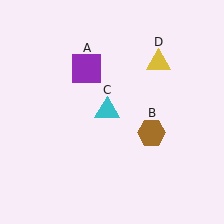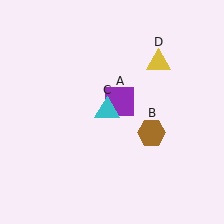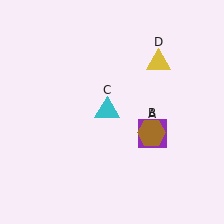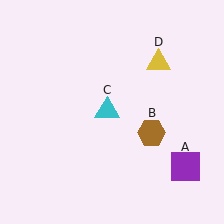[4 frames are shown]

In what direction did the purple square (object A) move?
The purple square (object A) moved down and to the right.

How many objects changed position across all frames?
1 object changed position: purple square (object A).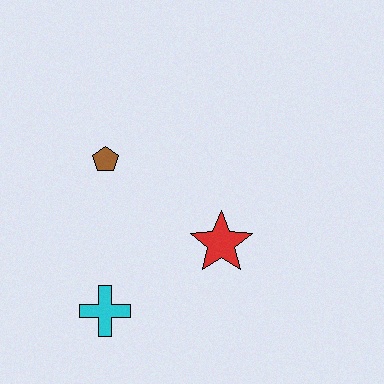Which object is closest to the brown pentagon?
The red star is closest to the brown pentagon.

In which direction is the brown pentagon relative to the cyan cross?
The brown pentagon is above the cyan cross.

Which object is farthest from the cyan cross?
The brown pentagon is farthest from the cyan cross.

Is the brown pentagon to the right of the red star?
No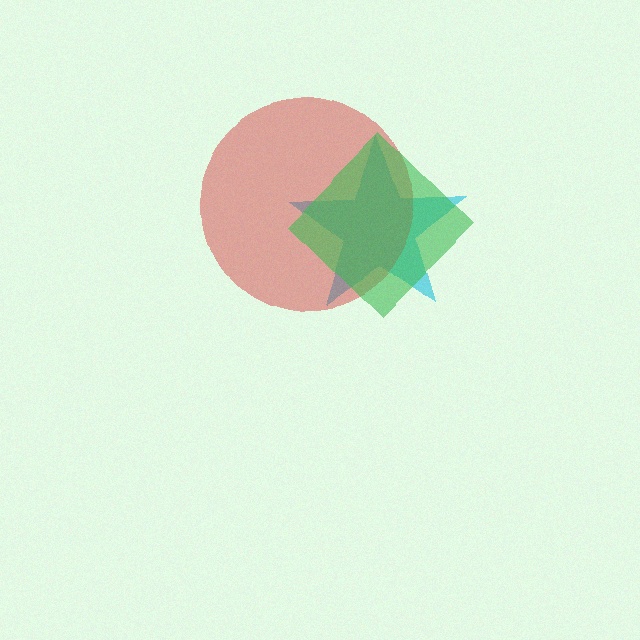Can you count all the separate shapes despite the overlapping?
Yes, there are 3 separate shapes.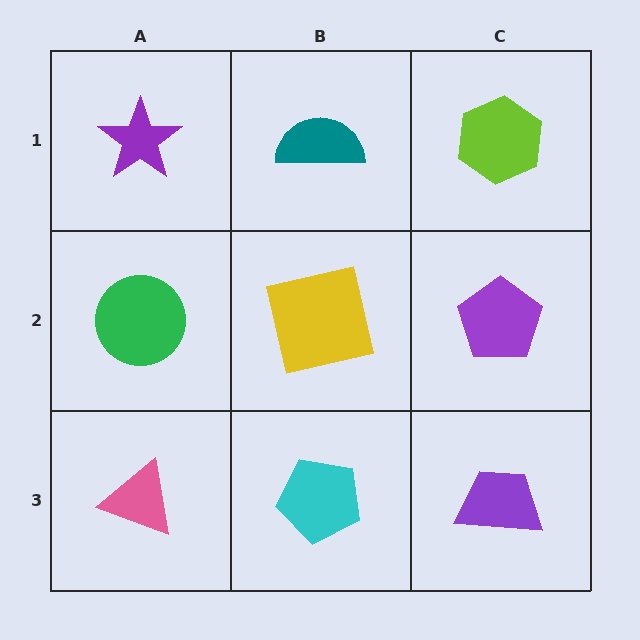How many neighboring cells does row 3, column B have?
3.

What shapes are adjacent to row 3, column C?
A purple pentagon (row 2, column C), a cyan pentagon (row 3, column B).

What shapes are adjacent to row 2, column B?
A teal semicircle (row 1, column B), a cyan pentagon (row 3, column B), a green circle (row 2, column A), a purple pentagon (row 2, column C).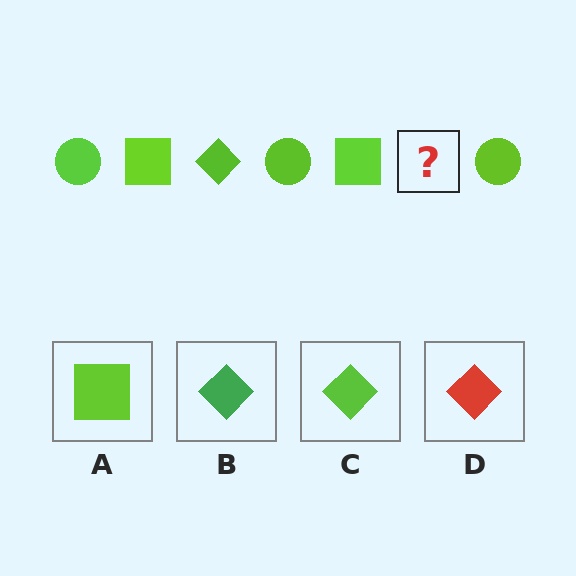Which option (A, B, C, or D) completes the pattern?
C.